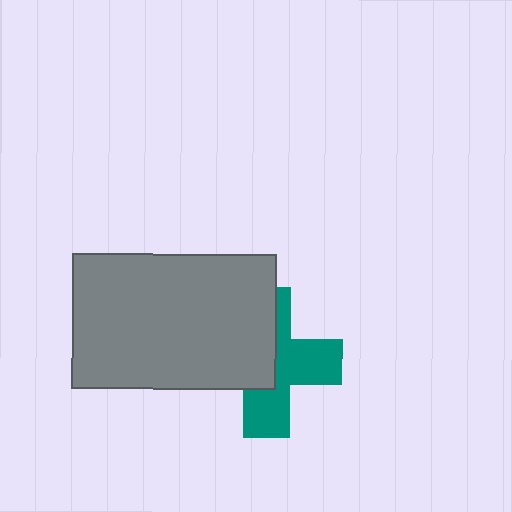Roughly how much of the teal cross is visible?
About half of it is visible (roughly 51%).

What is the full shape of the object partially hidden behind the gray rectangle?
The partially hidden object is a teal cross.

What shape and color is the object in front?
The object in front is a gray rectangle.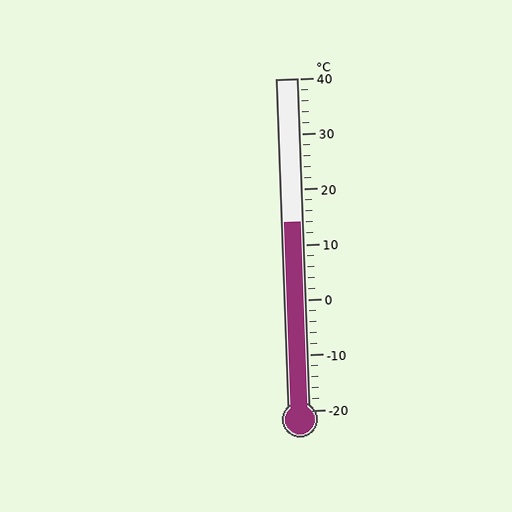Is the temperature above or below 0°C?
The temperature is above 0°C.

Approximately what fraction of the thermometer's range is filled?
The thermometer is filled to approximately 55% of its range.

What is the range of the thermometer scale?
The thermometer scale ranges from -20°C to 40°C.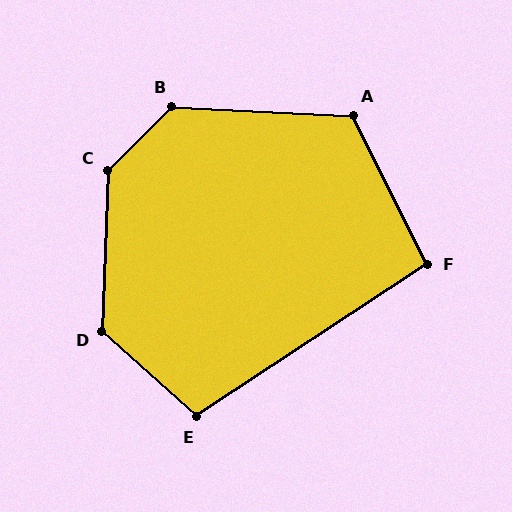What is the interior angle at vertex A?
Approximately 119 degrees (obtuse).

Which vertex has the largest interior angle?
C, at approximately 137 degrees.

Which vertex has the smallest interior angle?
F, at approximately 97 degrees.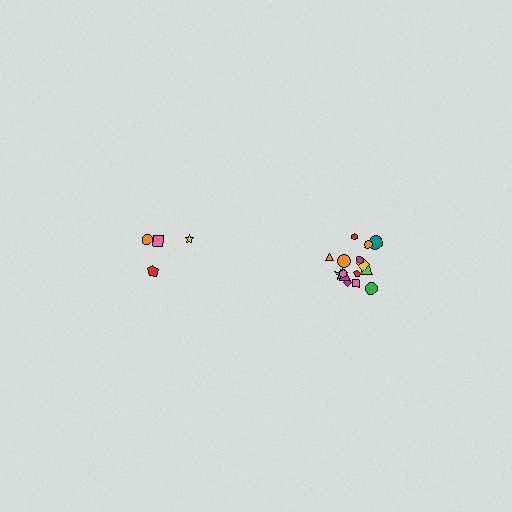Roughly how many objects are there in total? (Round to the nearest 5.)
Roughly 20 objects in total.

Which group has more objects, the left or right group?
The right group.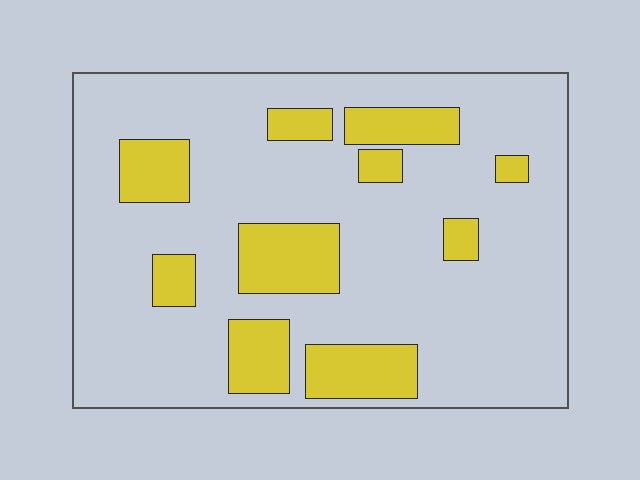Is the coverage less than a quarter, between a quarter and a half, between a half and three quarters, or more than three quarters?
Less than a quarter.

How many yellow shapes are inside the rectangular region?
10.